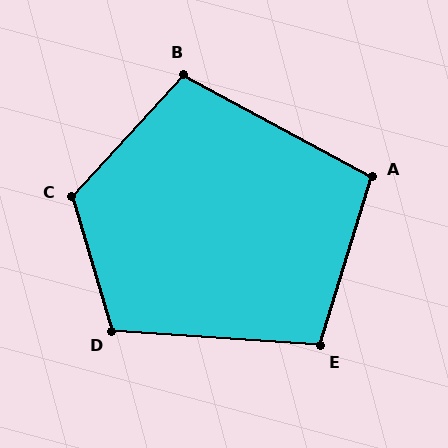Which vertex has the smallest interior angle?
A, at approximately 102 degrees.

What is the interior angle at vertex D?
Approximately 111 degrees (obtuse).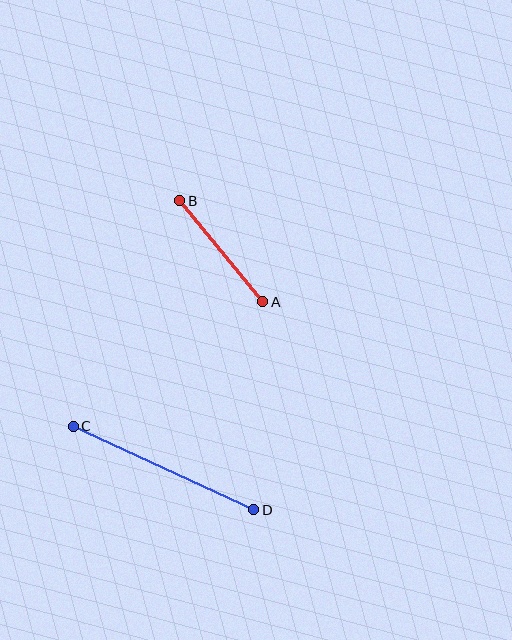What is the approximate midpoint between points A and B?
The midpoint is at approximately (221, 251) pixels.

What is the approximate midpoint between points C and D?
The midpoint is at approximately (163, 468) pixels.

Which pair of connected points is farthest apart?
Points C and D are farthest apart.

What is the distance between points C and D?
The distance is approximately 199 pixels.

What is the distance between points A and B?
The distance is approximately 131 pixels.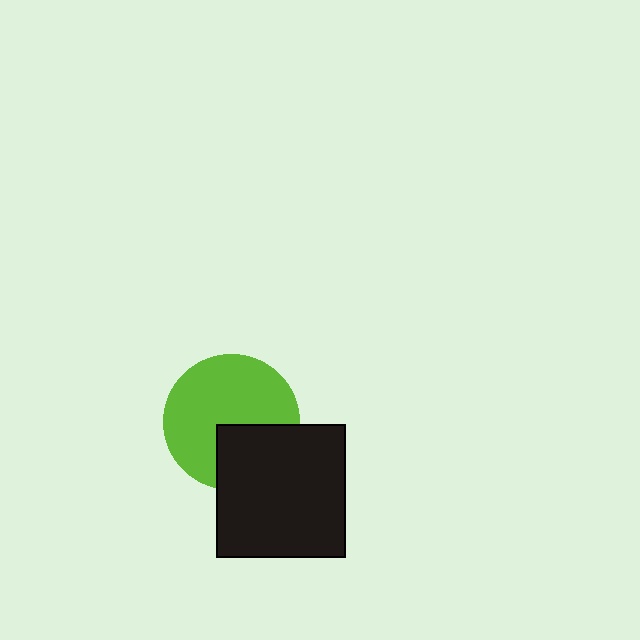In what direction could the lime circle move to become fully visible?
The lime circle could move up. That would shift it out from behind the black rectangle entirely.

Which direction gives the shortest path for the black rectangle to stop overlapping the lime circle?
Moving down gives the shortest separation.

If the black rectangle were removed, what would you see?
You would see the complete lime circle.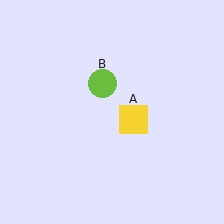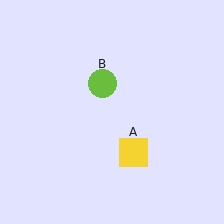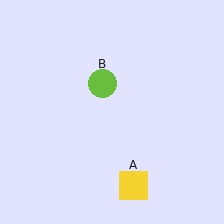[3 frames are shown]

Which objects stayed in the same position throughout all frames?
Lime circle (object B) remained stationary.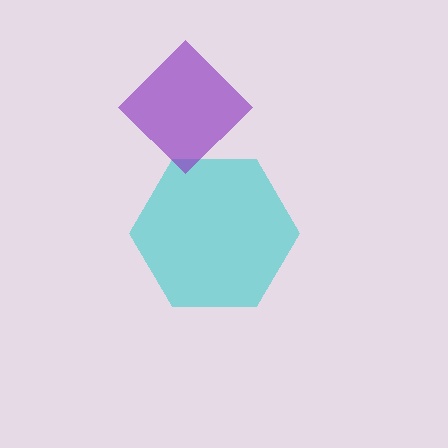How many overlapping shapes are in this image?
There are 2 overlapping shapes in the image.